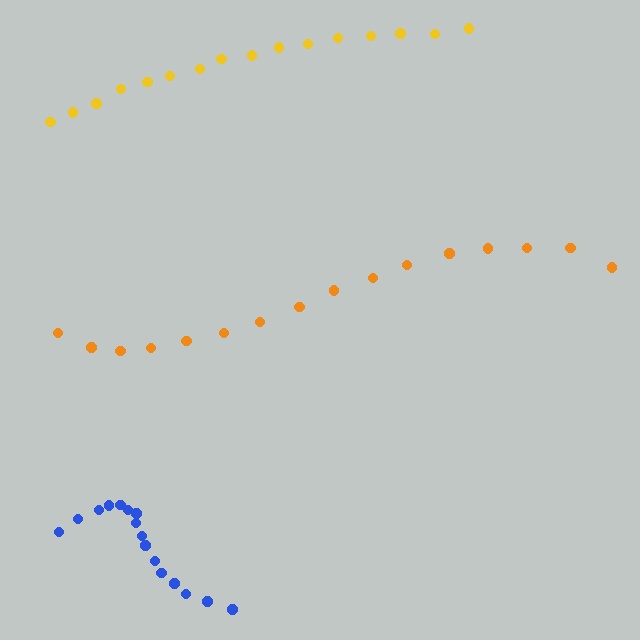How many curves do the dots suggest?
There are 3 distinct paths.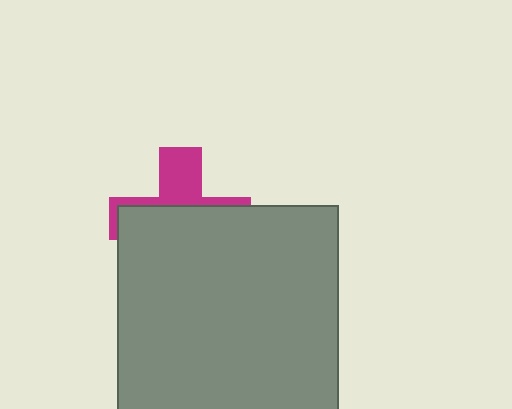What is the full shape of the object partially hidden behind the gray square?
The partially hidden object is a magenta cross.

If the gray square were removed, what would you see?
You would see the complete magenta cross.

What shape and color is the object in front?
The object in front is a gray square.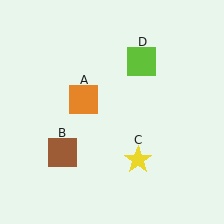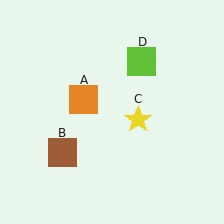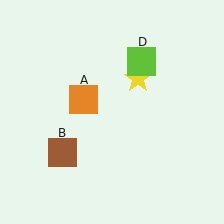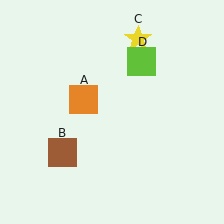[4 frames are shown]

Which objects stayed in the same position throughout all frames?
Orange square (object A) and brown square (object B) and lime square (object D) remained stationary.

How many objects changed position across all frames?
1 object changed position: yellow star (object C).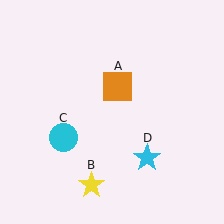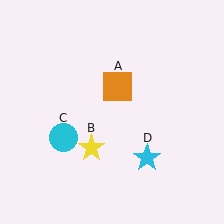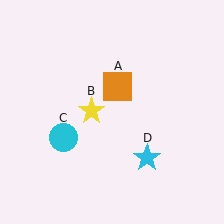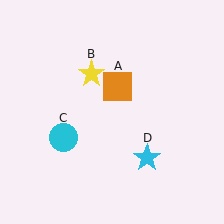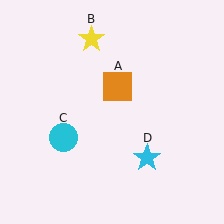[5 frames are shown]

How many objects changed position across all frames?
1 object changed position: yellow star (object B).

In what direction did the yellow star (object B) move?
The yellow star (object B) moved up.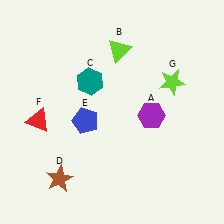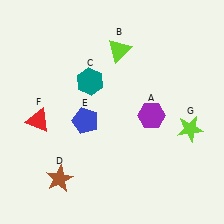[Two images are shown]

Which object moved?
The lime star (G) moved down.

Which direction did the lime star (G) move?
The lime star (G) moved down.